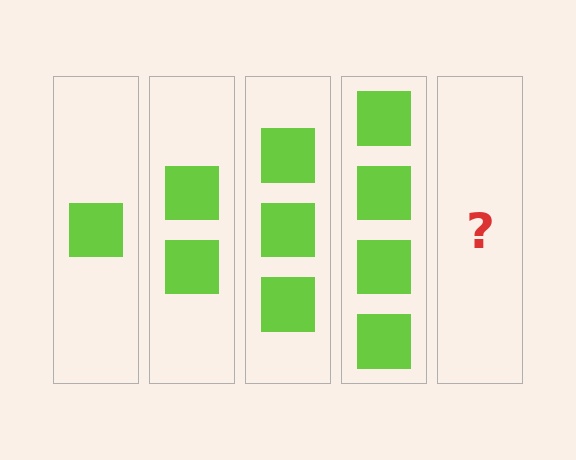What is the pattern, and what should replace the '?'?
The pattern is that each step adds one more square. The '?' should be 5 squares.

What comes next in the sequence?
The next element should be 5 squares.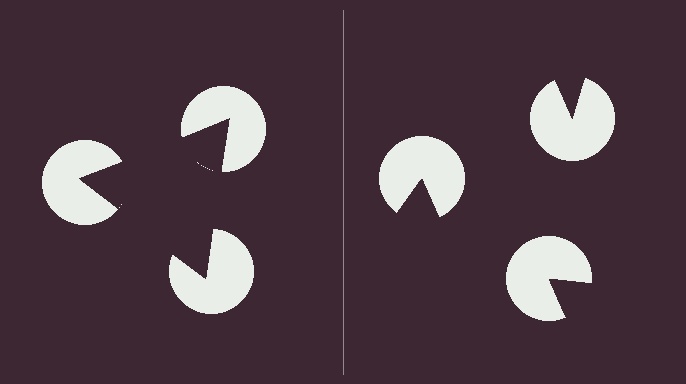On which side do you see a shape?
An illusory triangle appears on the left side. On the right side the wedge cuts are rotated, so no coherent shape forms.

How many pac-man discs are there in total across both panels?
6 — 3 on each side.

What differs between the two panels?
The pac-man discs are positioned identically on both sides; only the wedge orientations differ. On the left they align to a triangle; on the right they are misaligned.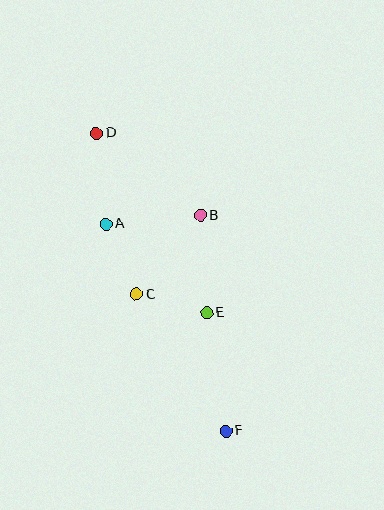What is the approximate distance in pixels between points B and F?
The distance between B and F is approximately 217 pixels.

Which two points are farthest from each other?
Points D and F are farthest from each other.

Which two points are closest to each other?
Points C and E are closest to each other.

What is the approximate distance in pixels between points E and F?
The distance between E and F is approximately 120 pixels.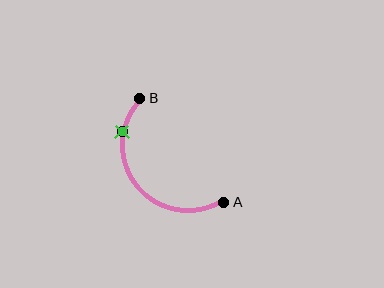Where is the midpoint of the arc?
The arc midpoint is the point on the curve farthest from the straight line joining A and B. It sits below and to the left of that line.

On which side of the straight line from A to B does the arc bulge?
The arc bulges below and to the left of the straight line connecting A and B.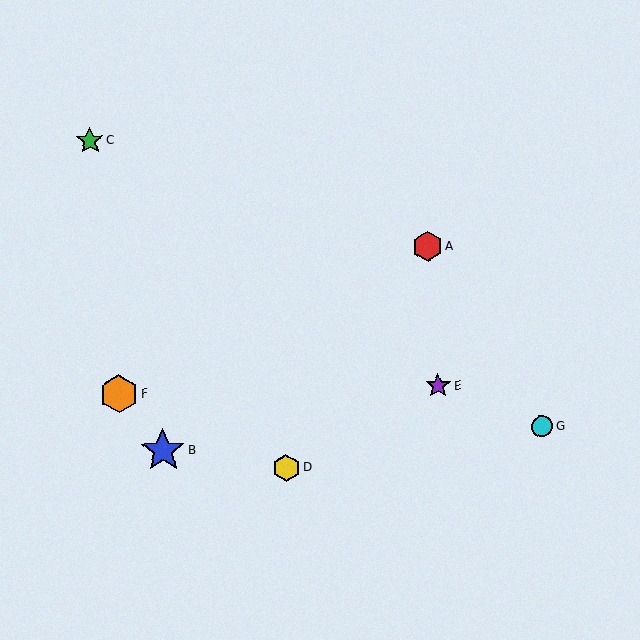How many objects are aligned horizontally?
2 objects (E, F) are aligned horizontally.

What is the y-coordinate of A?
Object A is at y≈247.